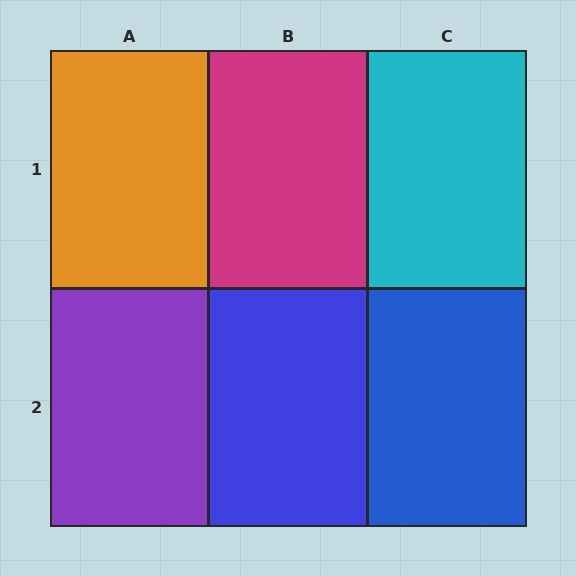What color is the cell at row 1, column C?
Cyan.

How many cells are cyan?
1 cell is cyan.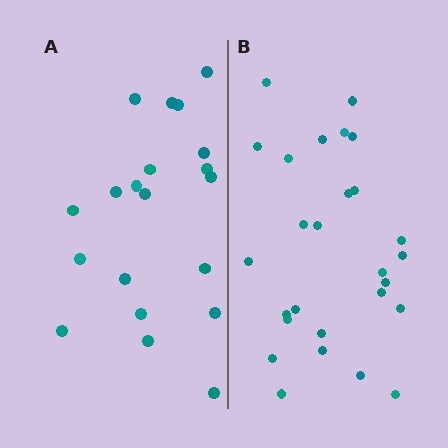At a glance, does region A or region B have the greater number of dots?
Region B (the right region) has more dots.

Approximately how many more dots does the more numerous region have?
Region B has roughly 8 or so more dots than region A.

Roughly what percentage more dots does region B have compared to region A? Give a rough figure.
About 35% more.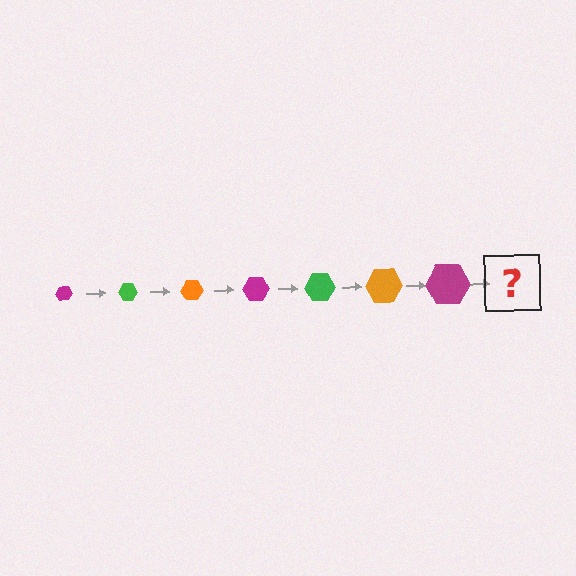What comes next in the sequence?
The next element should be a green hexagon, larger than the previous one.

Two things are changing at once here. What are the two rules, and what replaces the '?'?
The two rules are that the hexagon grows larger each step and the color cycles through magenta, green, and orange. The '?' should be a green hexagon, larger than the previous one.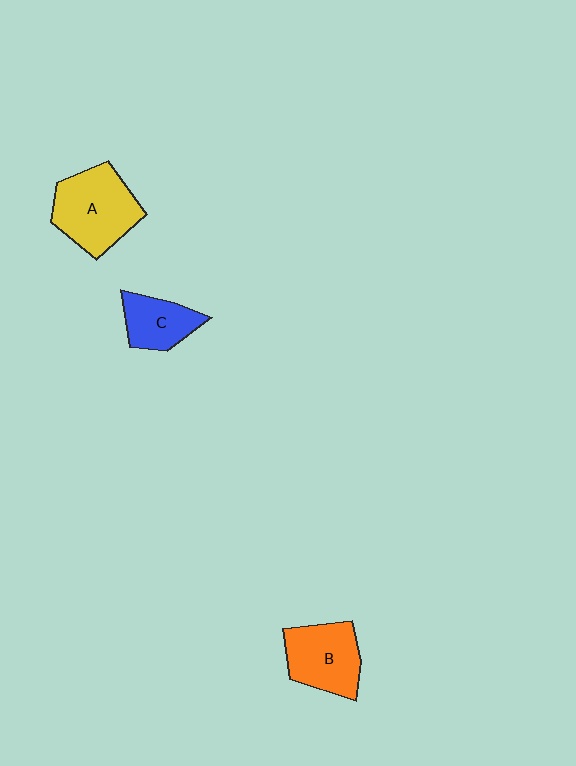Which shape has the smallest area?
Shape C (blue).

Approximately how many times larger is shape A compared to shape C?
Approximately 1.7 times.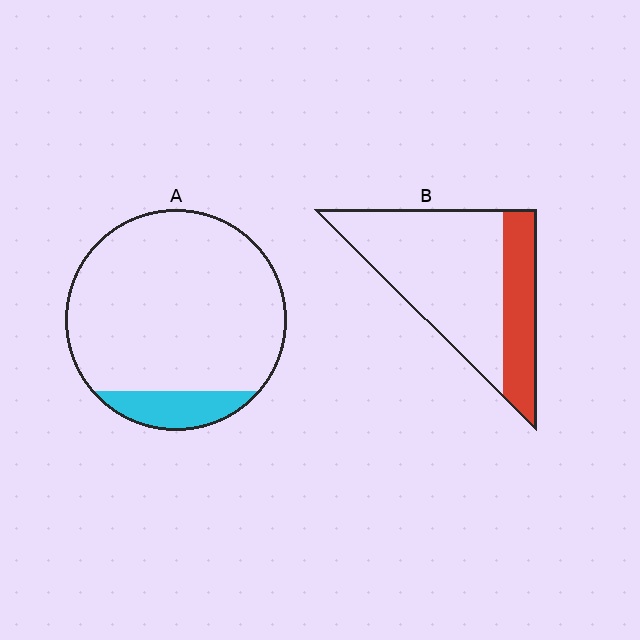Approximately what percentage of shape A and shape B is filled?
A is approximately 10% and B is approximately 30%.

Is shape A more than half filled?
No.